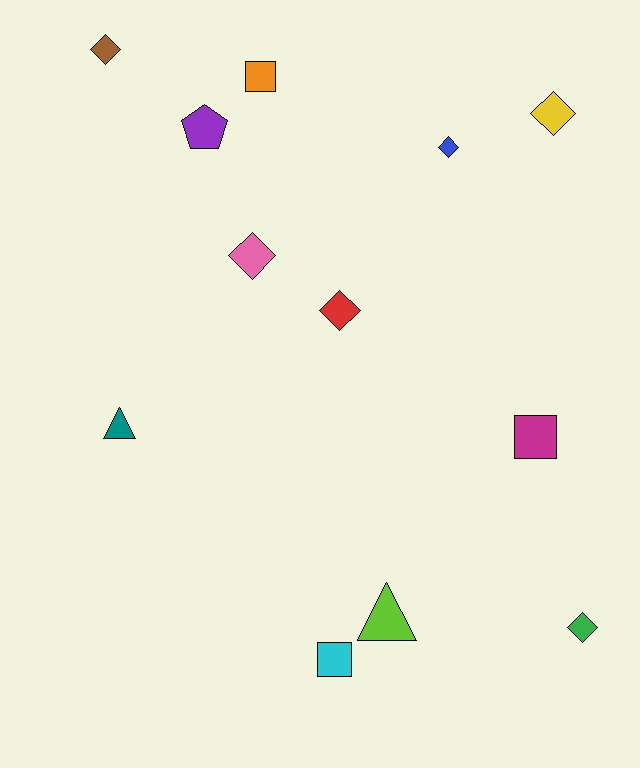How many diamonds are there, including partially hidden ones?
There are 6 diamonds.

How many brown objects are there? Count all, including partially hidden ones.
There is 1 brown object.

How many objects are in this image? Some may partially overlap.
There are 12 objects.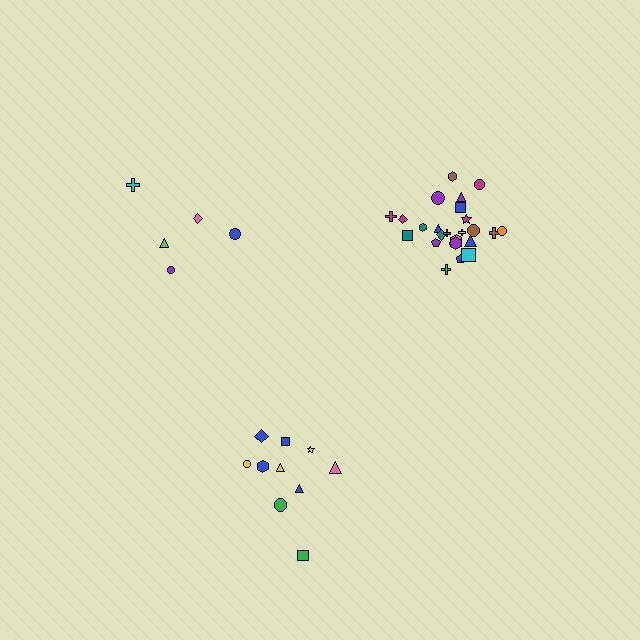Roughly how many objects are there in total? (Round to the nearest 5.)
Roughly 40 objects in total.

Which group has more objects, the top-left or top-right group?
The top-right group.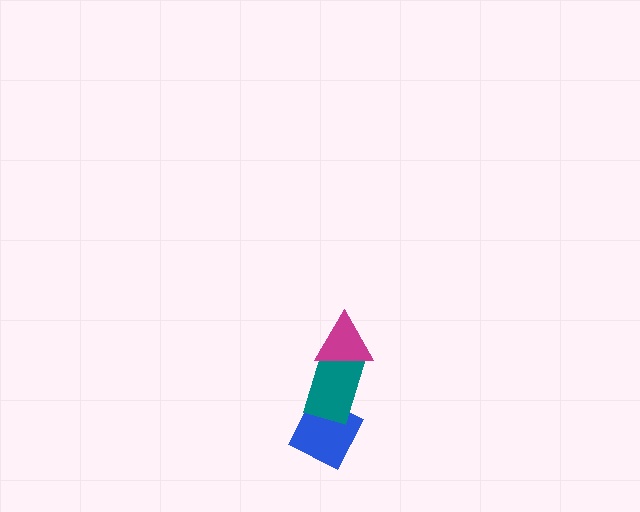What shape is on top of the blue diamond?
The teal rectangle is on top of the blue diamond.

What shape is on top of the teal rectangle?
The magenta triangle is on top of the teal rectangle.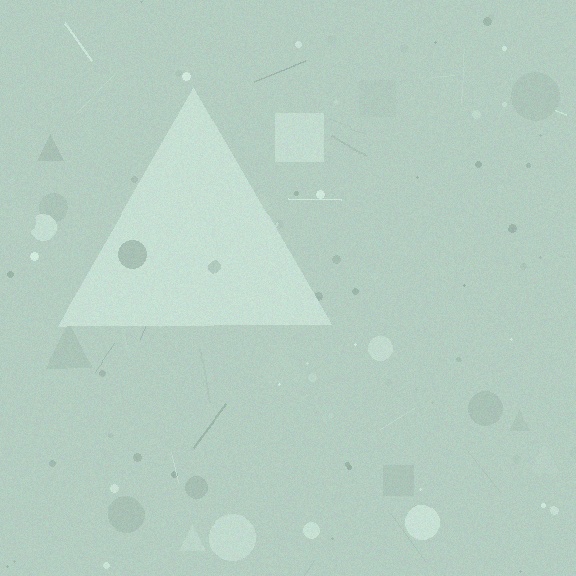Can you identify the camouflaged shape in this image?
The camouflaged shape is a triangle.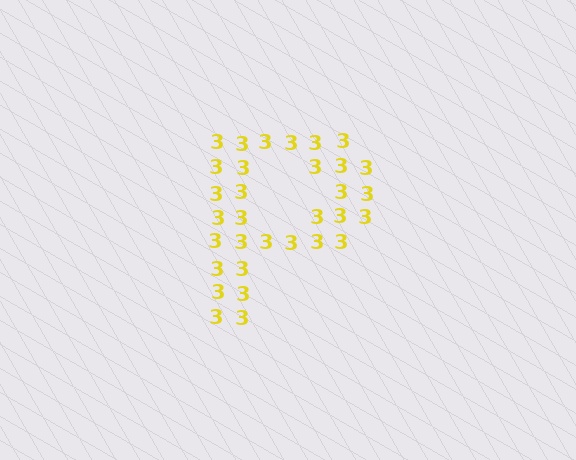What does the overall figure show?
The overall figure shows the letter P.